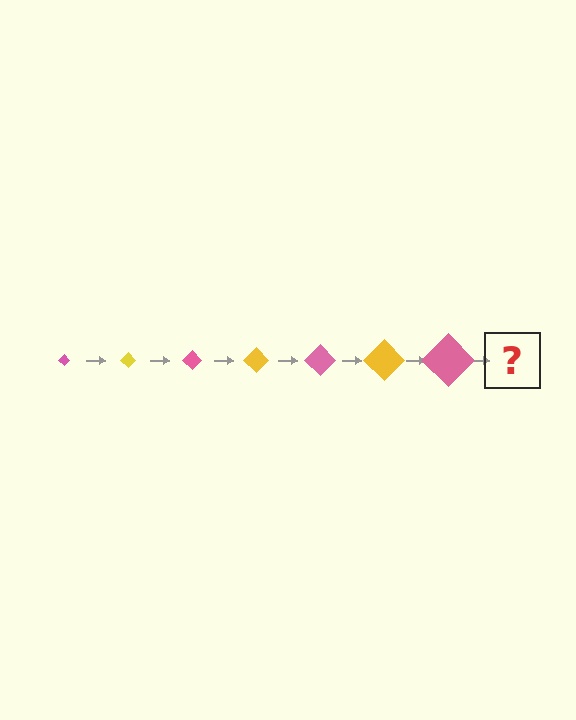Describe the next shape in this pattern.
It should be a yellow diamond, larger than the previous one.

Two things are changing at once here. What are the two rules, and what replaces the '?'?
The two rules are that the diamond grows larger each step and the color cycles through pink and yellow. The '?' should be a yellow diamond, larger than the previous one.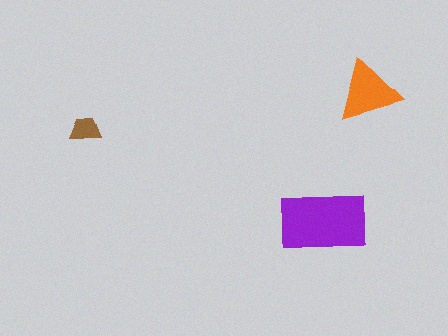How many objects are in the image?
There are 3 objects in the image.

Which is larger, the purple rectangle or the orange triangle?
The purple rectangle.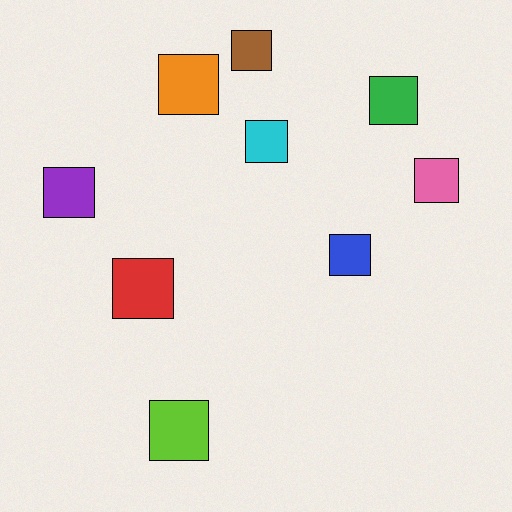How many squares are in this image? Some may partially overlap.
There are 9 squares.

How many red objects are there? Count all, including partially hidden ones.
There is 1 red object.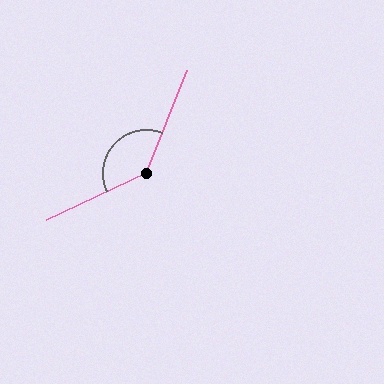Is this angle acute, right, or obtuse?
It is obtuse.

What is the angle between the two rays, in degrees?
Approximately 137 degrees.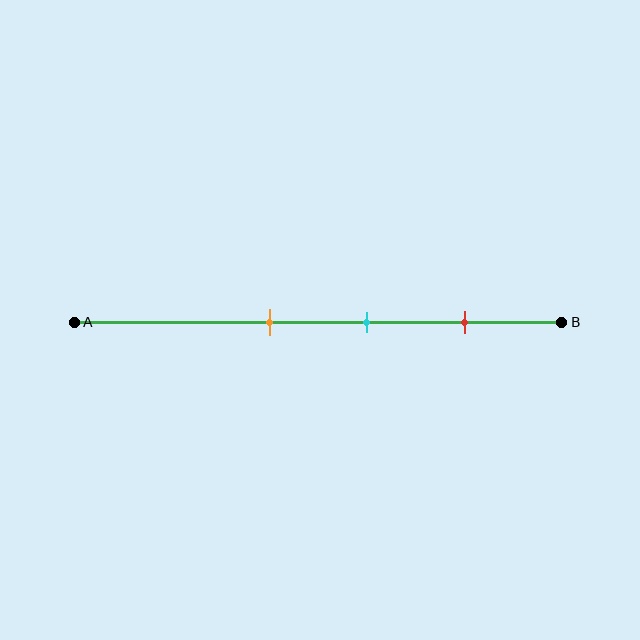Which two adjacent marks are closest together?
The orange and cyan marks are the closest adjacent pair.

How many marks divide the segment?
There are 3 marks dividing the segment.